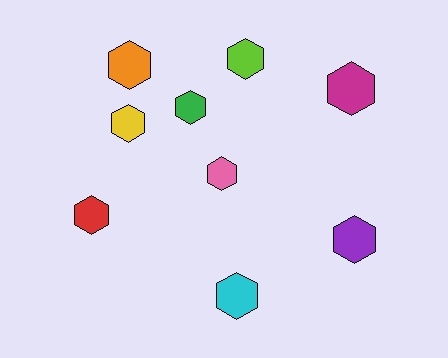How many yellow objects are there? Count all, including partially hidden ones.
There is 1 yellow object.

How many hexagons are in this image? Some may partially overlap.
There are 9 hexagons.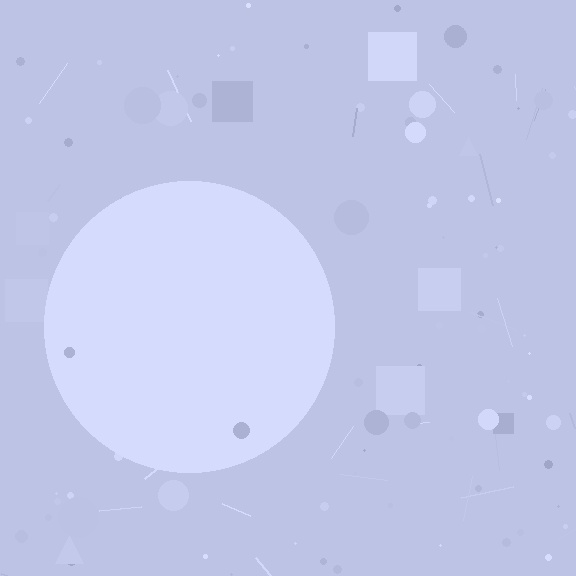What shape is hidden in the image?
A circle is hidden in the image.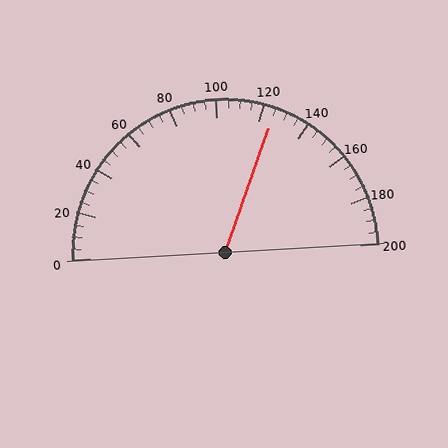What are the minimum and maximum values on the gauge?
The gauge ranges from 0 to 200.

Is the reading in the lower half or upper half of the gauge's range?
The reading is in the upper half of the range (0 to 200).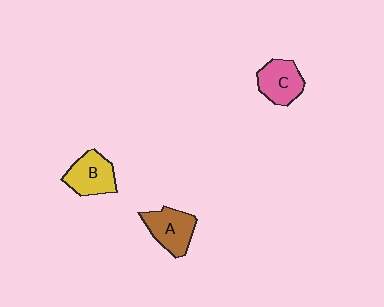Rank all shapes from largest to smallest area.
From largest to smallest: B (yellow), A (brown), C (pink).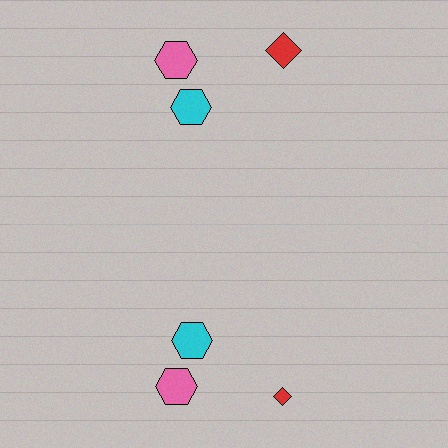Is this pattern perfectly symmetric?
No, the pattern is not perfectly symmetric. The red diamond on the bottom side has a different size than its mirror counterpart.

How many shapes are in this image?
There are 6 shapes in this image.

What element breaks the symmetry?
The red diamond on the bottom side has a different size than its mirror counterpart.